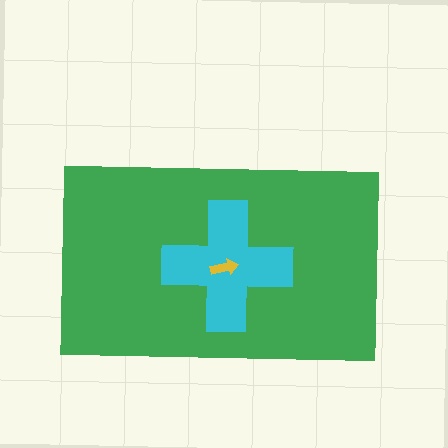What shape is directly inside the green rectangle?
The cyan cross.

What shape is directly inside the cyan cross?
The yellow arrow.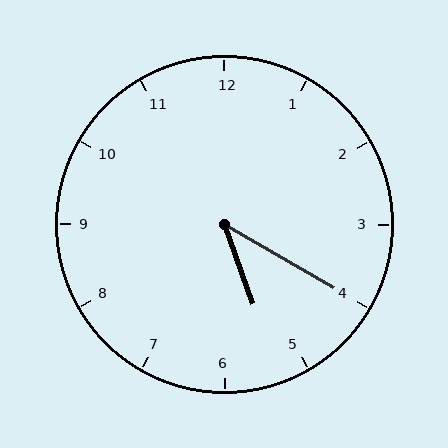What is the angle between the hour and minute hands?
Approximately 40 degrees.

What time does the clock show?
5:20.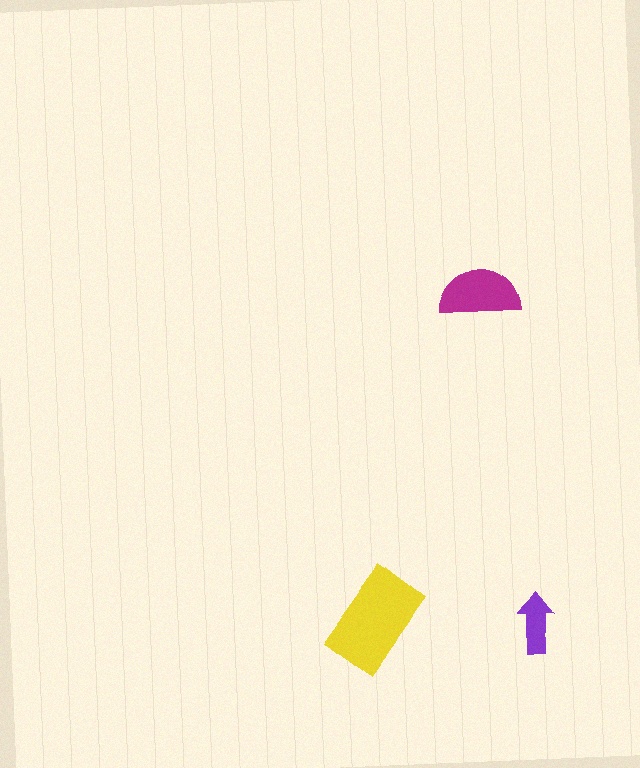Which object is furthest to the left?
The yellow rectangle is leftmost.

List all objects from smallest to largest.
The purple arrow, the magenta semicircle, the yellow rectangle.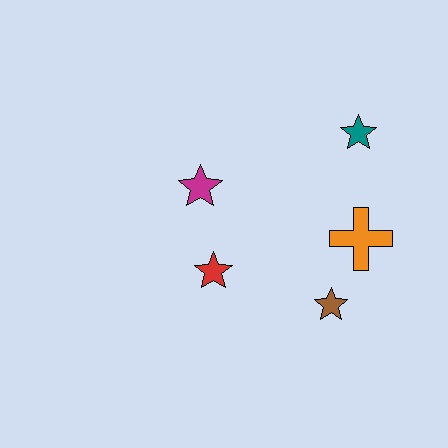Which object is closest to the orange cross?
The brown star is closest to the orange cross.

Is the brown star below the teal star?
Yes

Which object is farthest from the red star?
The teal star is farthest from the red star.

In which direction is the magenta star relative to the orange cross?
The magenta star is to the left of the orange cross.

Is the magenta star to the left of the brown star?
Yes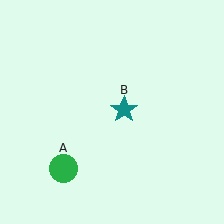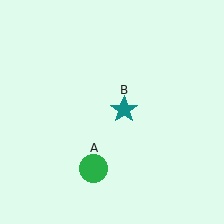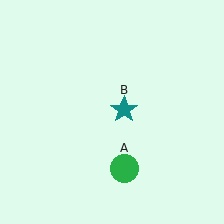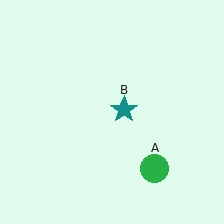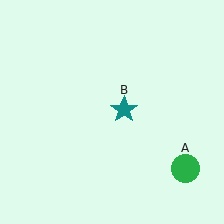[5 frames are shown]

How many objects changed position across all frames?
1 object changed position: green circle (object A).